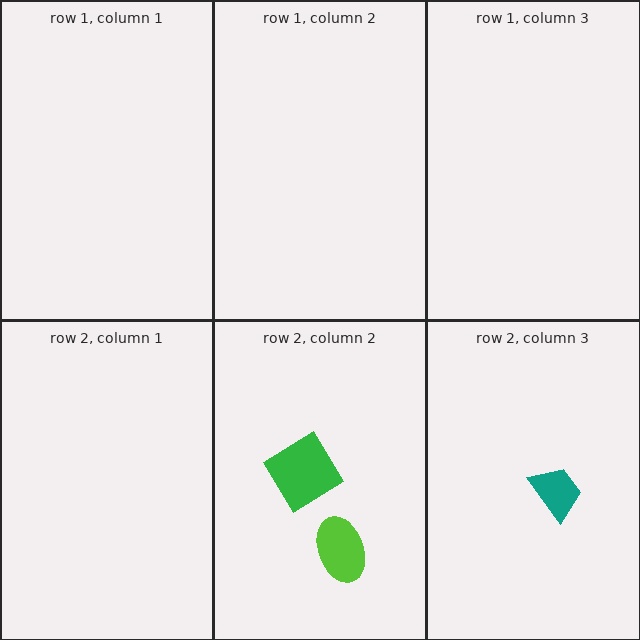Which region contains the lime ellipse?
The row 2, column 2 region.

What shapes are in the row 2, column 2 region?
The lime ellipse, the green diamond.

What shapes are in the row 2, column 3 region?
The teal trapezoid.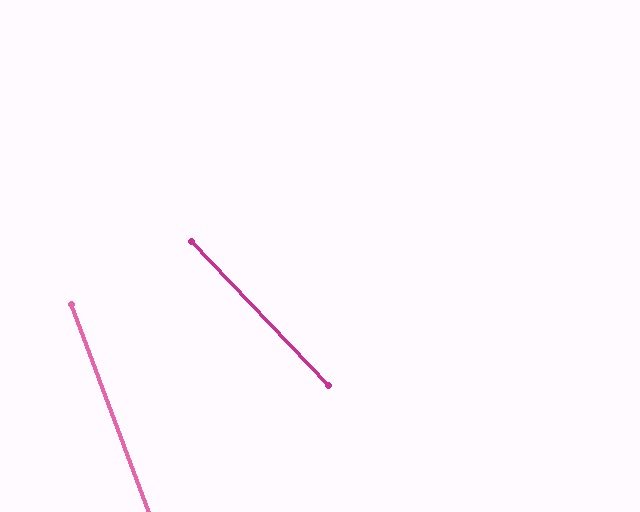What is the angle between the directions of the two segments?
Approximately 23 degrees.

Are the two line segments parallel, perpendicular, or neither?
Neither parallel nor perpendicular — they differ by about 23°.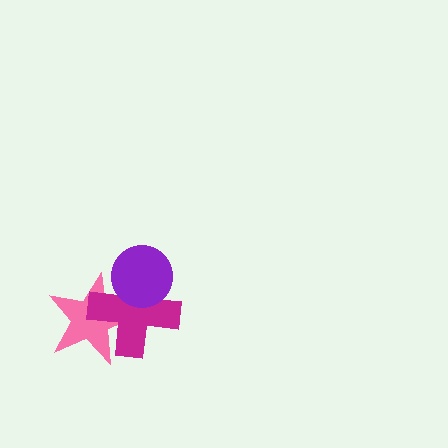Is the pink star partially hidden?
Yes, it is partially covered by another shape.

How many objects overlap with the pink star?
2 objects overlap with the pink star.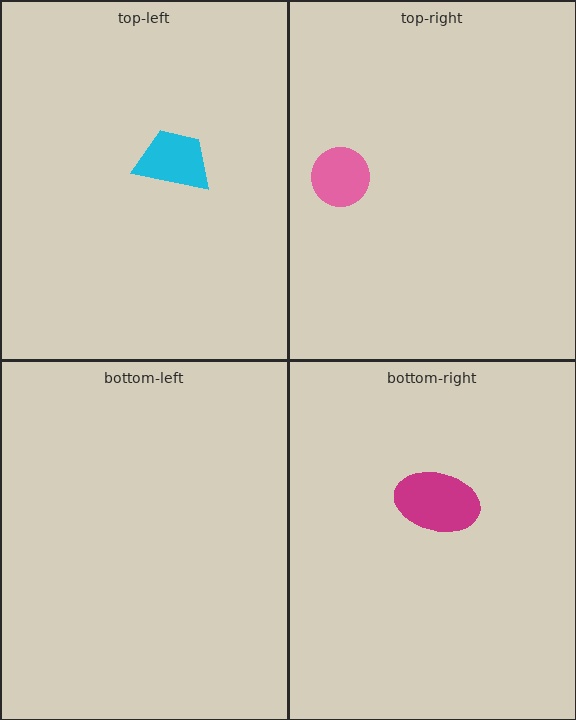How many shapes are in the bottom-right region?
1.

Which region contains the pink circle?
The top-right region.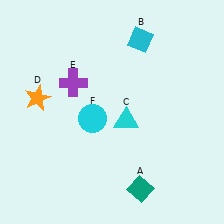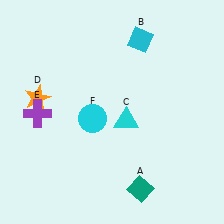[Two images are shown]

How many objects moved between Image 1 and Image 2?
1 object moved between the two images.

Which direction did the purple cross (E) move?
The purple cross (E) moved left.